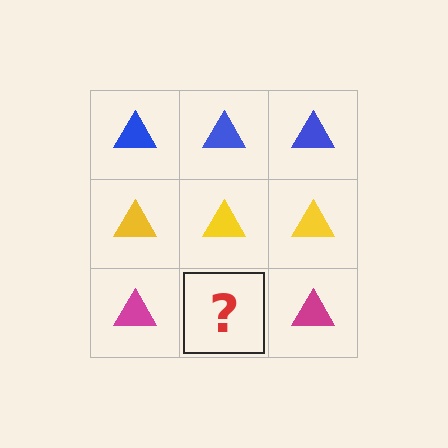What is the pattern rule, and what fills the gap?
The rule is that each row has a consistent color. The gap should be filled with a magenta triangle.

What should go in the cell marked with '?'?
The missing cell should contain a magenta triangle.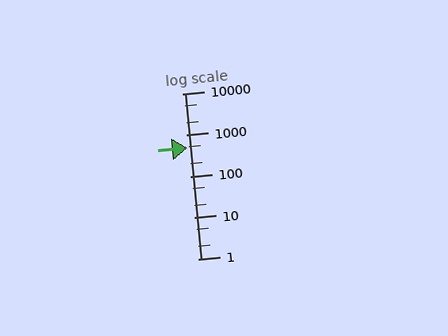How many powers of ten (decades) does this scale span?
The scale spans 4 decades, from 1 to 10000.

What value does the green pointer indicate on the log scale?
The pointer indicates approximately 480.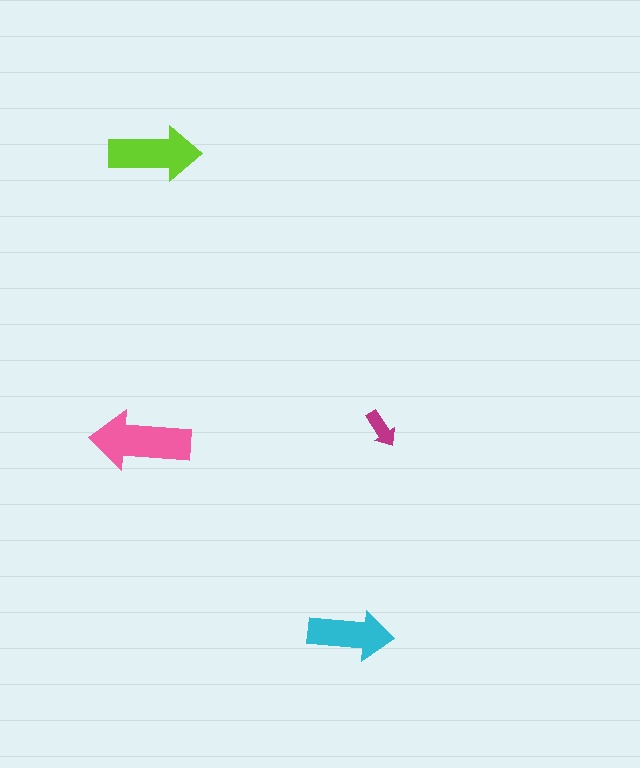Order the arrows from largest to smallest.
the pink one, the lime one, the cyan one, the magenta one.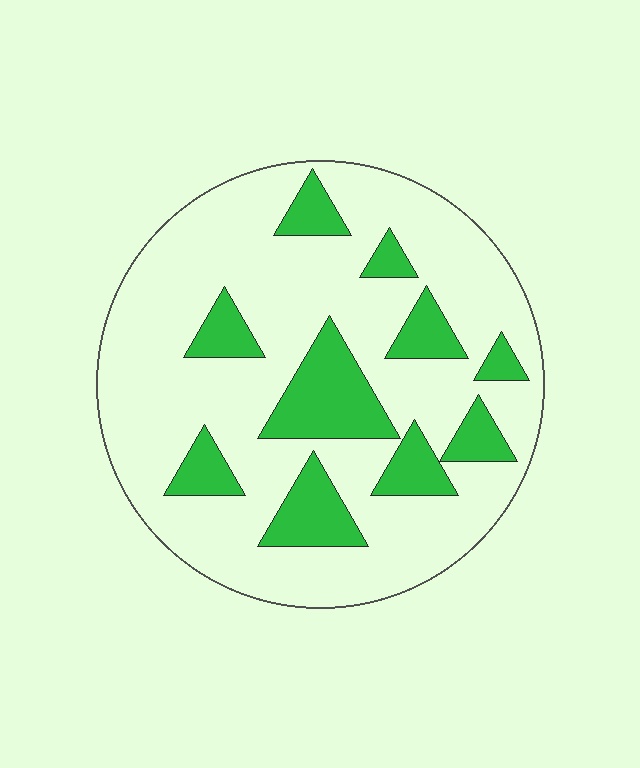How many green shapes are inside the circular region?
10.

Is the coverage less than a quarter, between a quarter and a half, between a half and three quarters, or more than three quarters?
Less than a quarter.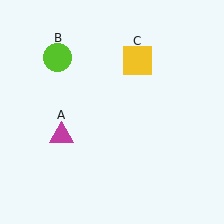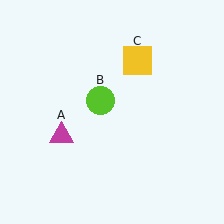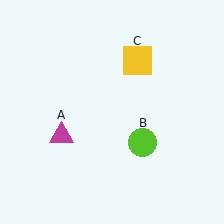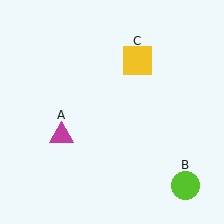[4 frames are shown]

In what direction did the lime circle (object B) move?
The lime circle (object B) moved down and to the right.